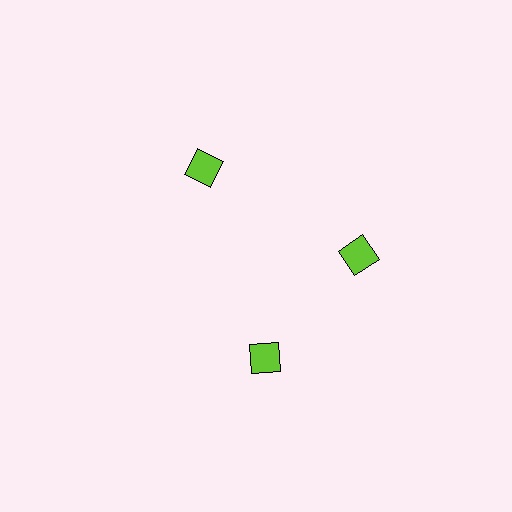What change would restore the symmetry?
The symmetry would be restored by rotating it back into even spacing with its neighbors so that all 3 squares sit at equal angles and equal distance from the center.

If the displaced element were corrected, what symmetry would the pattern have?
It would have 3-fold rotational symmetry — the pattern would map onto itself every 120 degrees.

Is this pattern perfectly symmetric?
No. The 3 lime squares are arranged in a ring, but one element near the 7 o'clock position is rotated out of alignment along the ring, breaking the 3-fold rotational symmetry.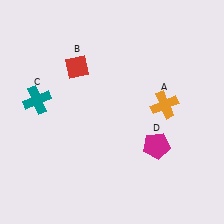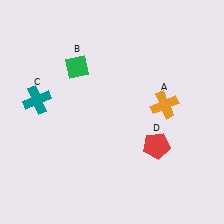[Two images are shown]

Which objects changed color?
B changed from red to green. D changed from magenta to red.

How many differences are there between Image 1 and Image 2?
There are 2 differences between the two images.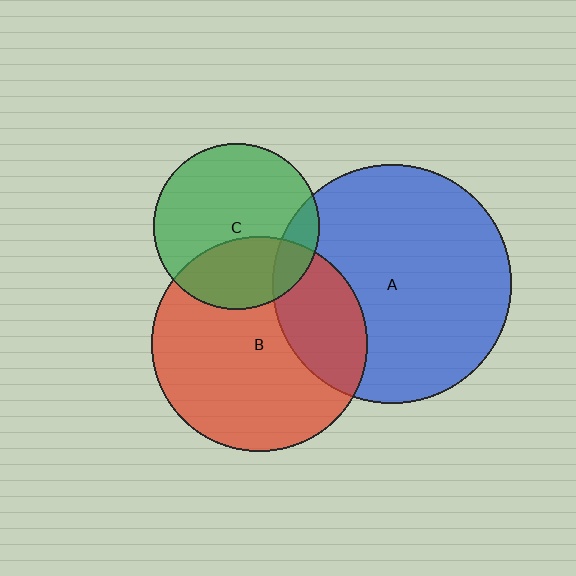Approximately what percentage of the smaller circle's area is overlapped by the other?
Approximately 35%.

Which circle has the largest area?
Circle A (blue).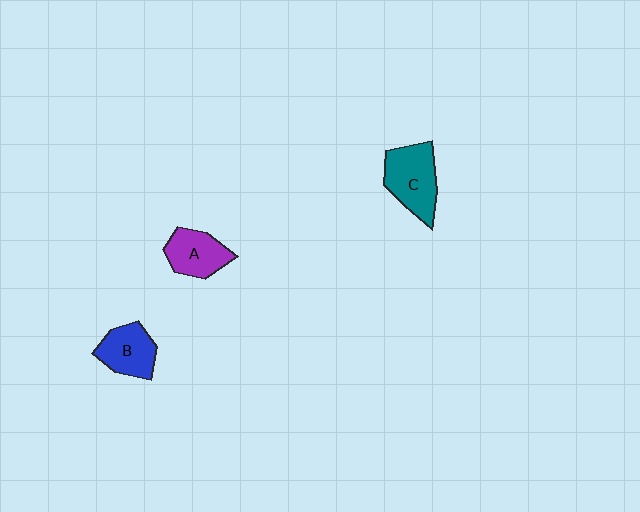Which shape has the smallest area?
Shape A (purple).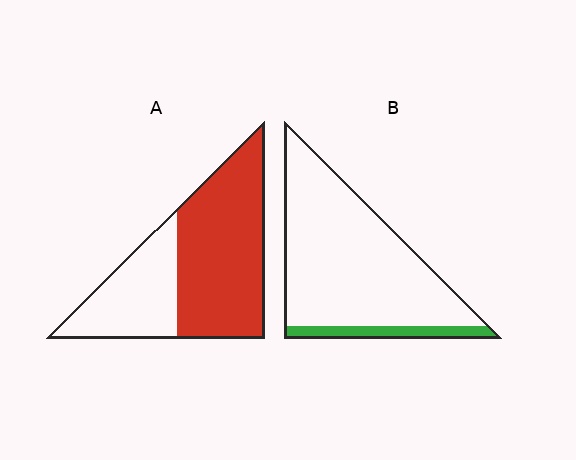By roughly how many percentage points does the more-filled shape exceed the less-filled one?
By roughly 50 percentage points (A over B).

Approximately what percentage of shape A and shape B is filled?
A is approximately 65% and B is approximately 10%.